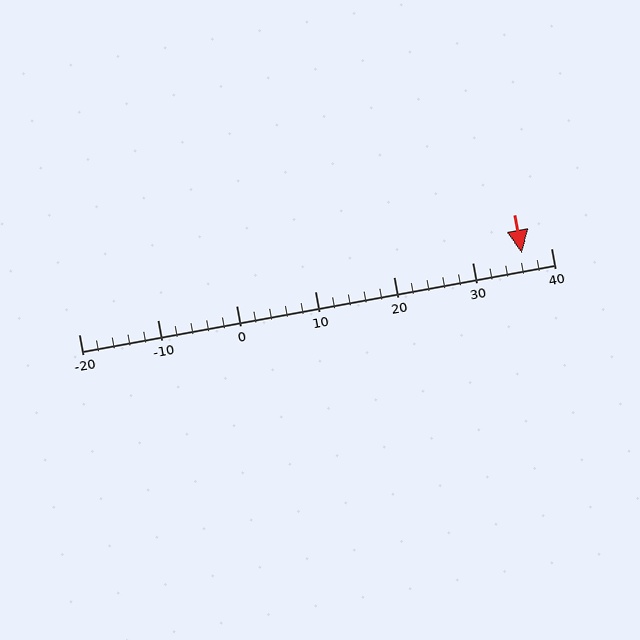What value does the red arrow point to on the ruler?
The red arrow points to approximately 36.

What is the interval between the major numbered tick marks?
The major tick marks are spaced 10 units apart.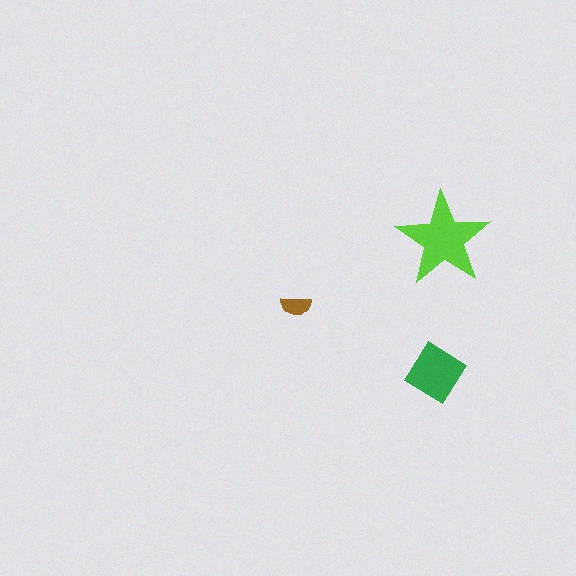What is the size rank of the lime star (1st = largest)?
1st.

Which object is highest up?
The lime star is topmost.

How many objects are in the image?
There are 3 objects in the image.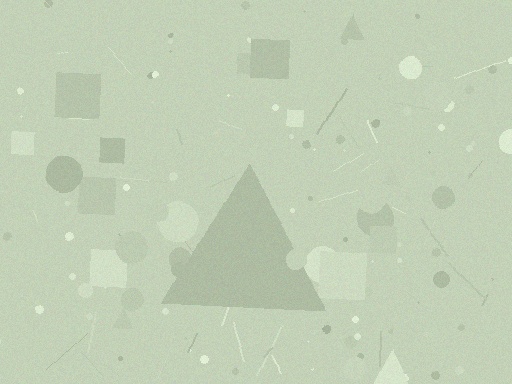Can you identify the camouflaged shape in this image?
The camouflaged shape is a triangle.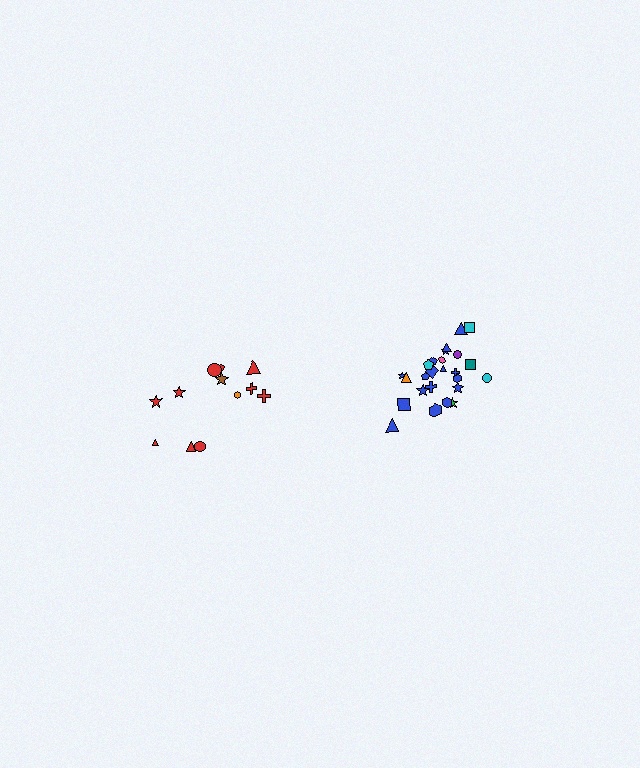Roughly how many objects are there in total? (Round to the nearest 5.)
Roughly 35 objects in total.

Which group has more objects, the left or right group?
The right group.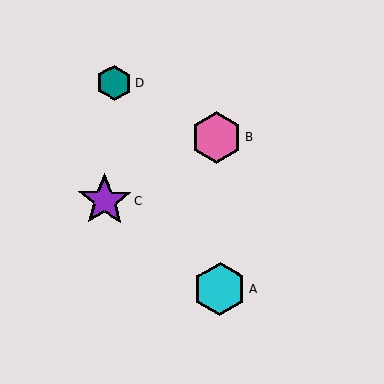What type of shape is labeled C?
Shape C is a purple star.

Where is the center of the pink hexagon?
The center of the pink hexagon is at (217, 137).